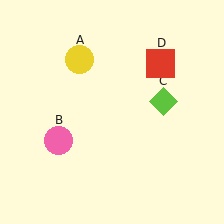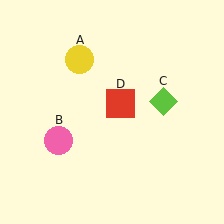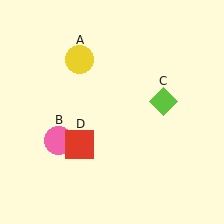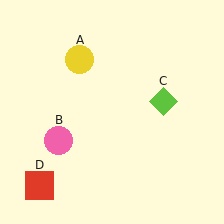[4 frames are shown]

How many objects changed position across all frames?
1 object changed position: red square (object D).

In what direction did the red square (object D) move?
The red square (object D) moved down and to the left.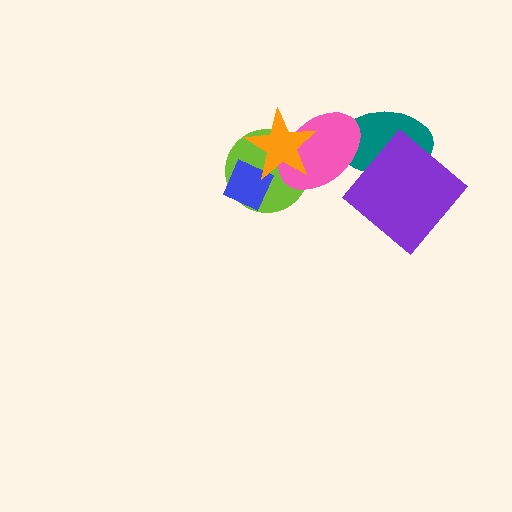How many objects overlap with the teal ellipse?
2 objects overlap with the teal ellipse.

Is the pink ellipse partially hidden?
Yes, it is partially covered by another shape.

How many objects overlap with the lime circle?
3 objects overlap with the lime circle.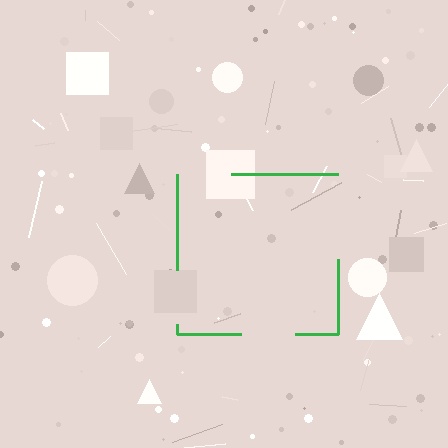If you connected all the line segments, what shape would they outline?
They would outline a square.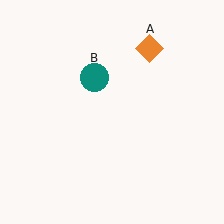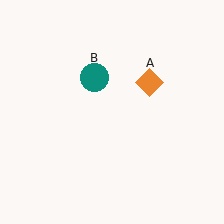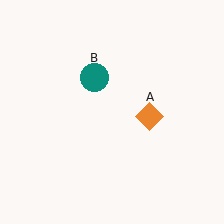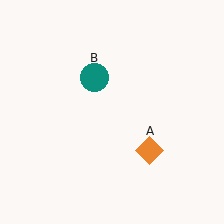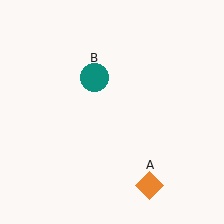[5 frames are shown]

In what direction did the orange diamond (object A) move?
The orange diamond (object A) moved down.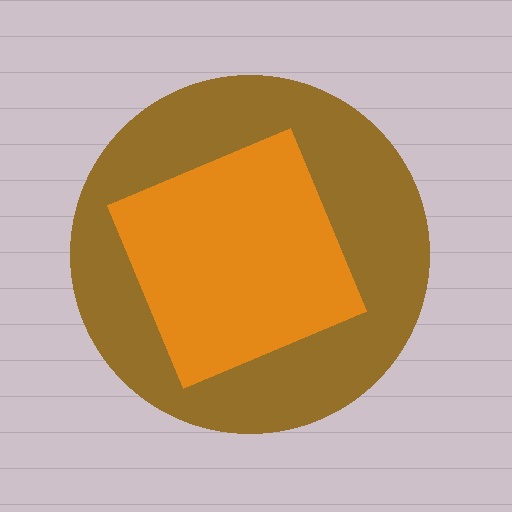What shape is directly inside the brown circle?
The orange square.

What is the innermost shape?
The orange square.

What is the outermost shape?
The brown circle.